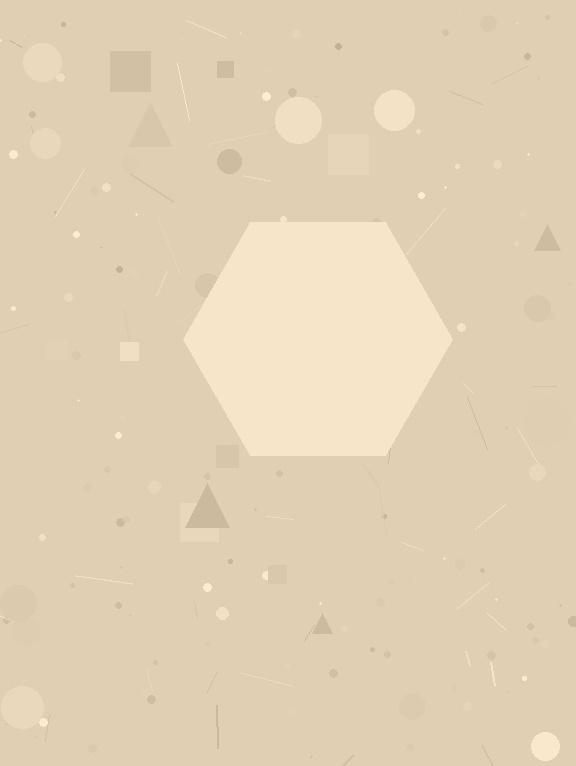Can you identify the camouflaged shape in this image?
The camouflaged shape is a hexagon.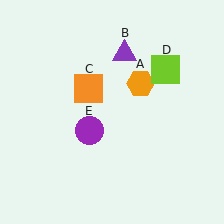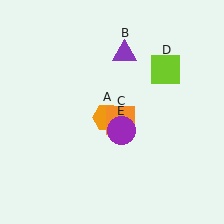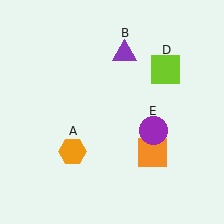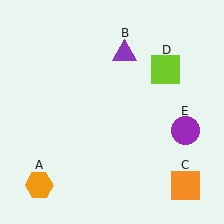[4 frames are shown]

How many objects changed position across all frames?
3 objects changed position: orange hexagon (object A), orange square (object C), purple circle (object E).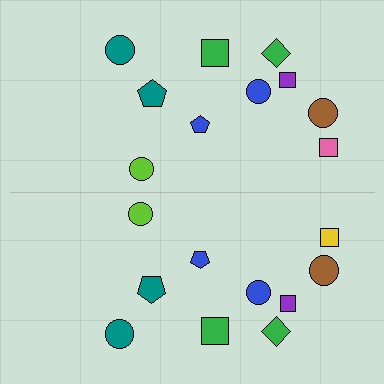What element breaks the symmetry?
The yellow square on the bottom side breaks the symmetry — its mirror counterpart is pink.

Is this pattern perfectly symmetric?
No, the pattern is not perfectly symmetric. The yellow square on the bottom side breaks the symmetry — its mirror counterpart is pink.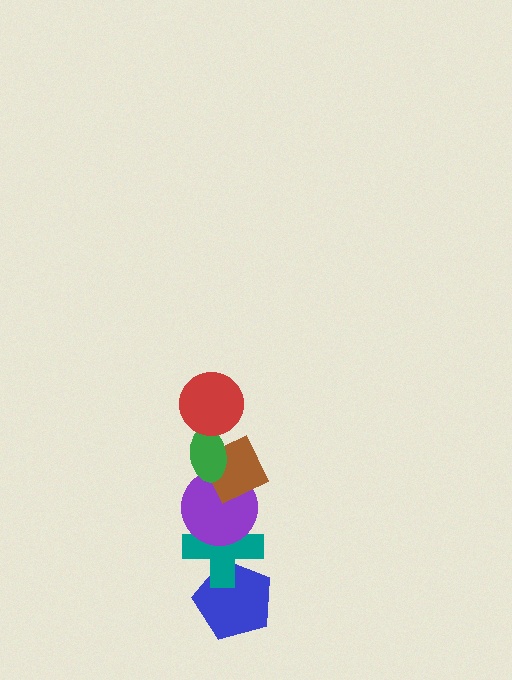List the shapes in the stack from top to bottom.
From top to bottom: the red circle, the green ellipse, the brown diamond, the purple circle, the teal cross, the blue pentagon.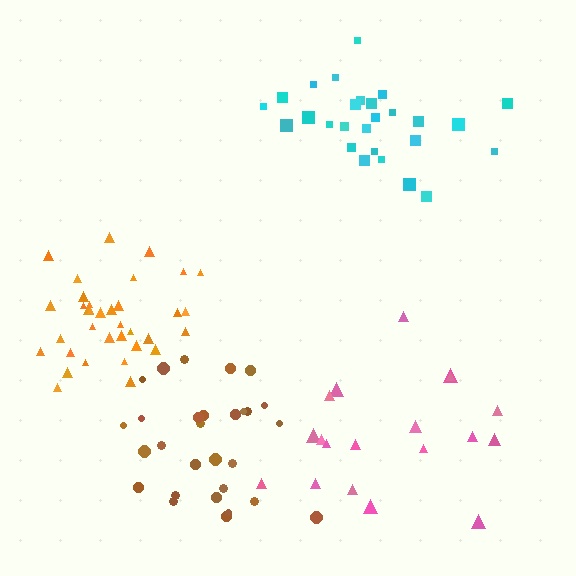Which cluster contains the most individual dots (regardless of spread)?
Orange (35).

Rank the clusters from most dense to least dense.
orange, brown, cyan, pink.